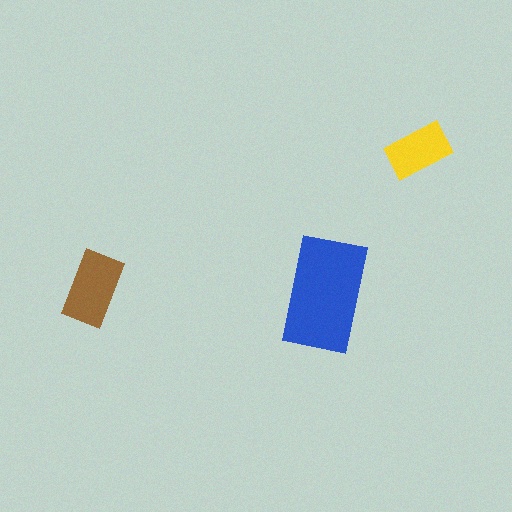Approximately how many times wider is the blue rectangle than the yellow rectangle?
About 2 times wider.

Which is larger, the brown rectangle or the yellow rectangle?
The brown one.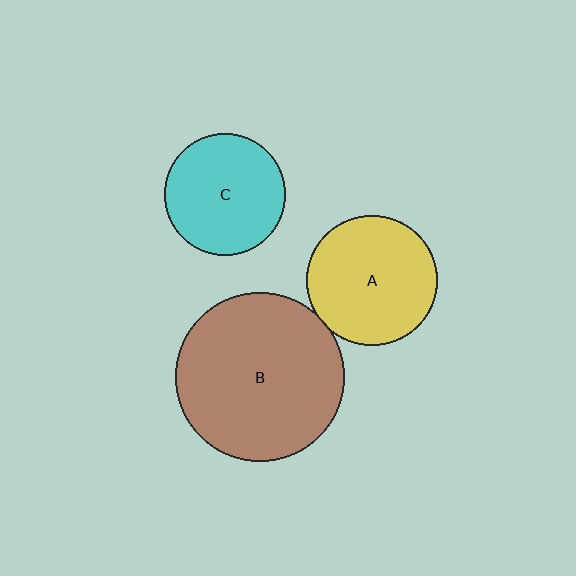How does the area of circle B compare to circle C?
Approximately 1.9 times.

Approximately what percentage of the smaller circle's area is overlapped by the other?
Approximately 5%.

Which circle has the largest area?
Circle B (brown).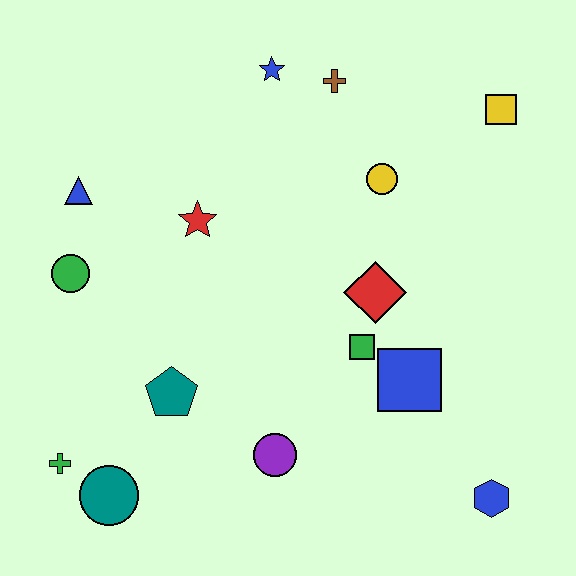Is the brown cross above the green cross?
Yes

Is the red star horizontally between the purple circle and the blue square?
No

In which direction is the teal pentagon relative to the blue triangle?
The teal pentagon is below the blue triangle.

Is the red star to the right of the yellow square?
No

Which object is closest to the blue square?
The green square is closest to the blue square.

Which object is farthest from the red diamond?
The green cross is farthest from the red diamond.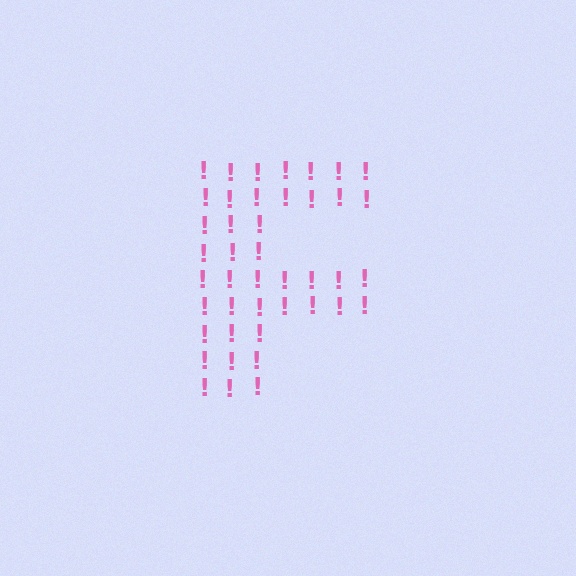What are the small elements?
The small elements are exclamation marks.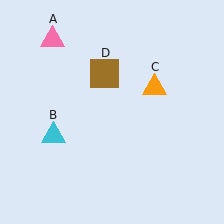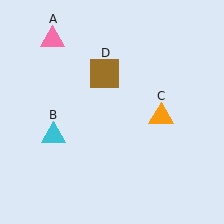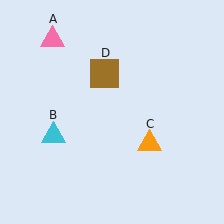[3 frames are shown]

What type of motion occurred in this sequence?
The orange triangle (object C) rotated clockwise around the center of the scene.